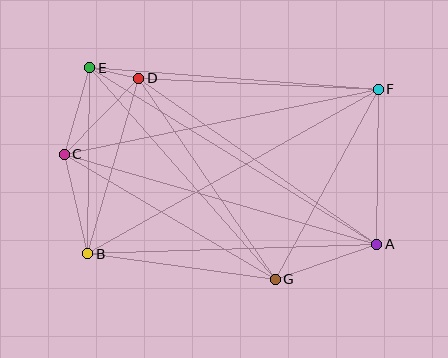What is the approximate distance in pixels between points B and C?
The distance between B and C is approximately 102 pixels.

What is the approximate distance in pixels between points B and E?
The distance between B and E is approximately 186 pixels.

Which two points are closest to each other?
Points D and E are closest to each other.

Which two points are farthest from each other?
Points A and E are farthest from each other.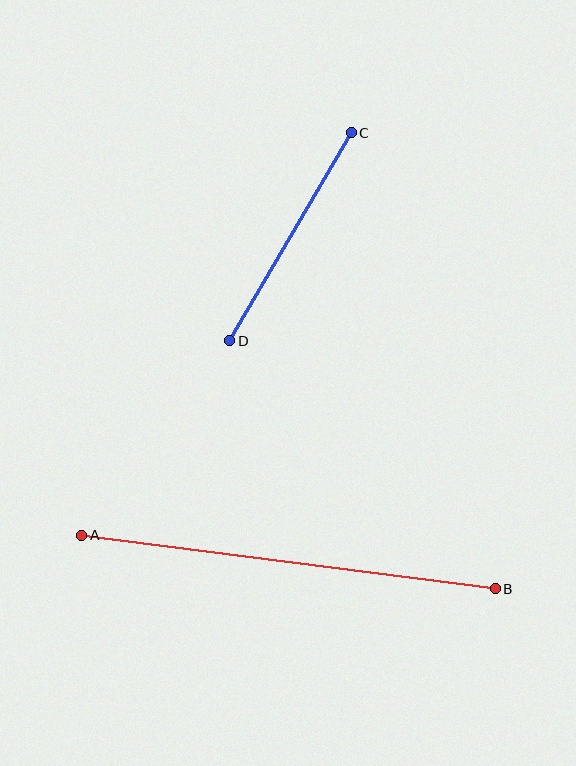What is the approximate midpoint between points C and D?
The midpoint is at approximately (290, 237) pixels.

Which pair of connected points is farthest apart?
Points A and B are farthest apart.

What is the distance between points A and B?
The distance is approximately 417 pixels.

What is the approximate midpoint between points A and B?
The midpoint is at approximately (288, 562) pixels.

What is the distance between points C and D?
The distance is approximately 241 pixels.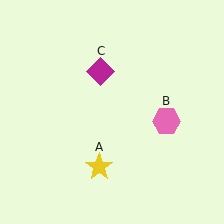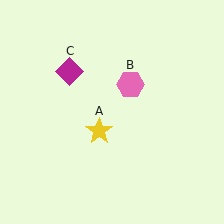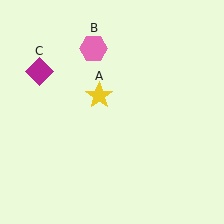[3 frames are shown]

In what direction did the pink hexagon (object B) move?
The pink hexagon (object B) moved up and to the left.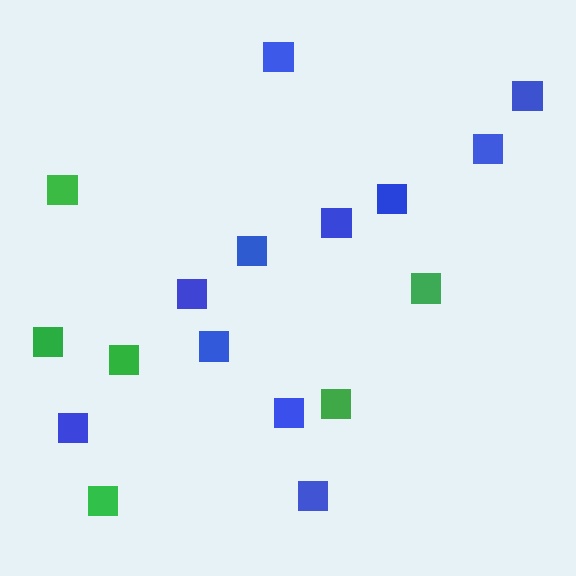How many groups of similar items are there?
There are 2 groups: one group of green squares (6) and one group of blue squares (11).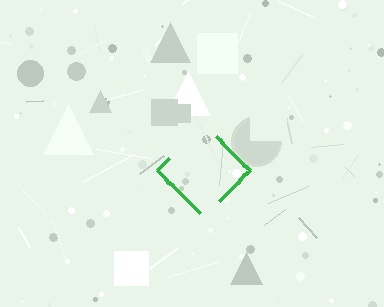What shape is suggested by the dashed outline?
The dashed outline suggests a diamond.